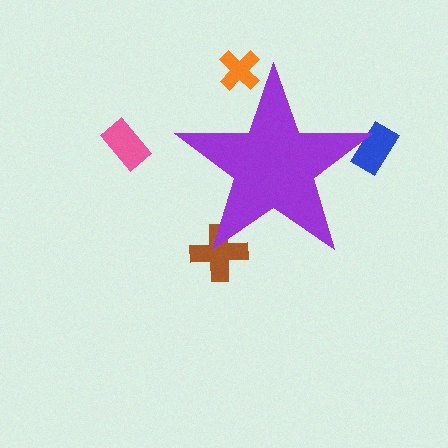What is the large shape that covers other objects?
A purple star.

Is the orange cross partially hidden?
Yes, the orange cross is partially hidden behind the purple star.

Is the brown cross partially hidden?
Yes, the brown cross is partially hidden behind the purple star.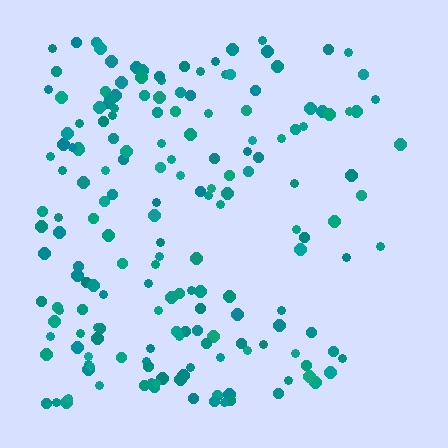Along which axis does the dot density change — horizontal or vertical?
Horizontal.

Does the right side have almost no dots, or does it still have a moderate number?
Still a moderate number, just noticeably fewer than the left.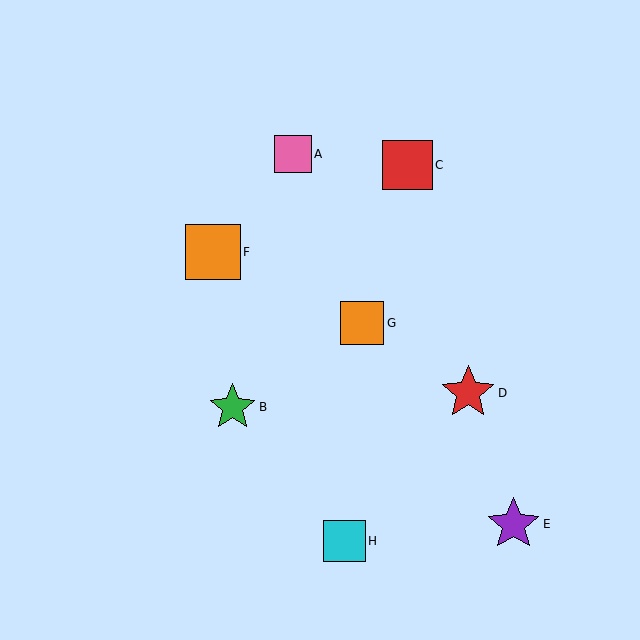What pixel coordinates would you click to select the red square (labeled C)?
Click at (407, 165) to select the red square C.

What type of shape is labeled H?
Shape H is a cyan square.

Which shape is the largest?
The orange square (labeled F) is the largest.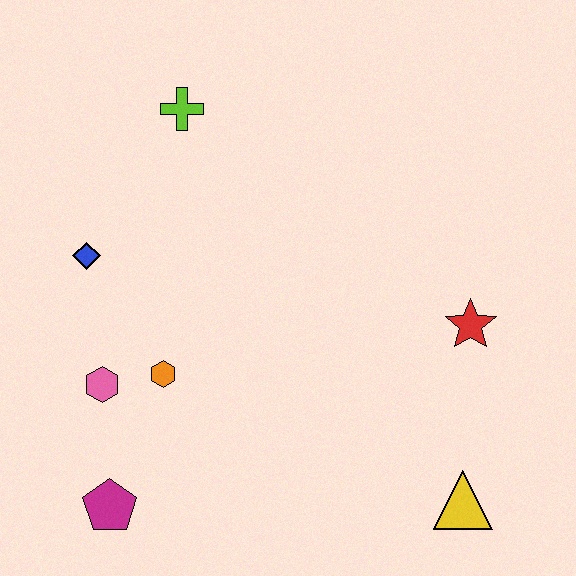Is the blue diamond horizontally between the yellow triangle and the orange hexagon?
No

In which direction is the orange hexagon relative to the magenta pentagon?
The orange hexagon is above the magenta pentagon.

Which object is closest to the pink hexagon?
The orange hexagon is closest to the pink hexagon.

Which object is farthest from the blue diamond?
The yellow triangle is farthest from the blue diamond.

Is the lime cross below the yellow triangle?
No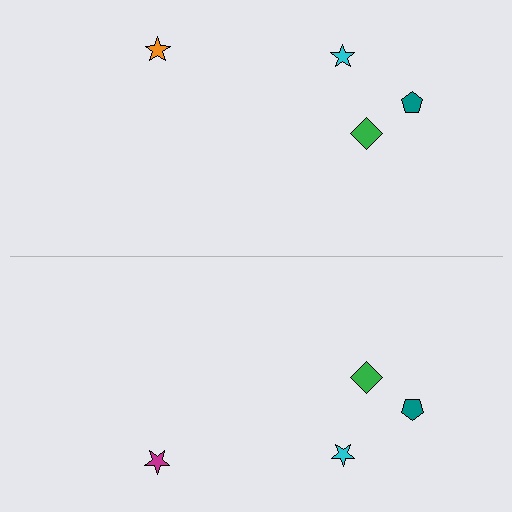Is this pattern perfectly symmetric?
No, the pattern is not perfectly symmetric. The magenta star on the bottom side breaks the symmetry — its mirror counterpart is orange.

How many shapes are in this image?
There are 8 shapes in this image.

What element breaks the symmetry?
The magenta star on the bottom side breaks the symmetry — its mirror counterpart is orange.